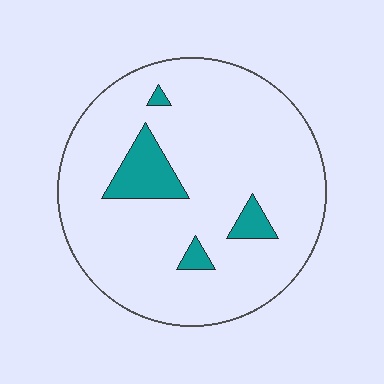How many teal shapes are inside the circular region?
4.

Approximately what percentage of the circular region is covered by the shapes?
Approximately 10%.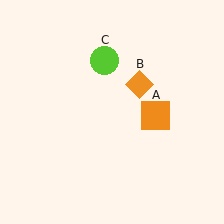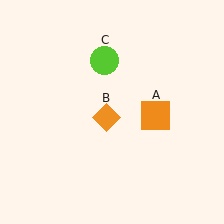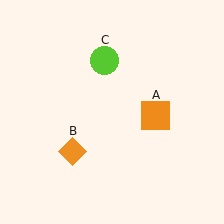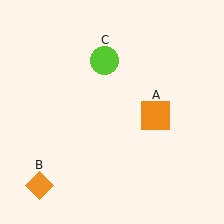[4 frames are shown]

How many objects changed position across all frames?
1 object changed position: orange diamond (object B).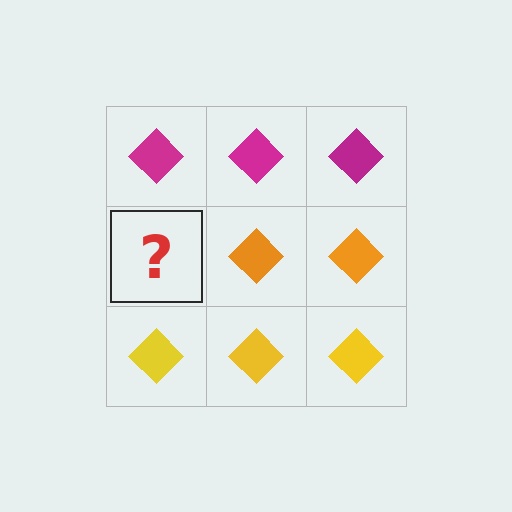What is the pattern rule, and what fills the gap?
The rule is that each row has a consistent color. The gap should be filled with an orange diamond.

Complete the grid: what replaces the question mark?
The question mark should be replaced with an orange diamond.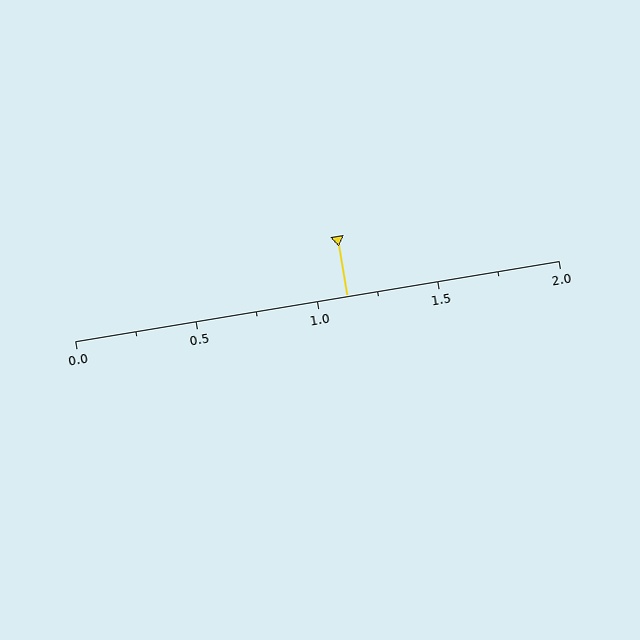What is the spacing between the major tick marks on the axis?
The major ticks are spaced 0.5 apart.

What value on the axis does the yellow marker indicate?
The marker indicates approximately 1.12.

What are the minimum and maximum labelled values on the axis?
The axis runs from 0.0 to 2.0.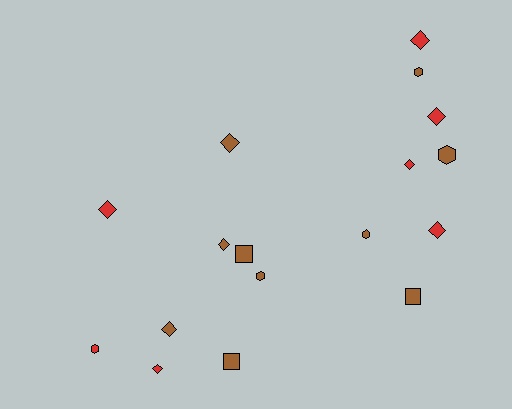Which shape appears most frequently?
Diamond, with 9 objects.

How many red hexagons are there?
There is 1 red hexagon.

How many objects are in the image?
There are 17 objects.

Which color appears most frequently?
Brown, with 10 objects.